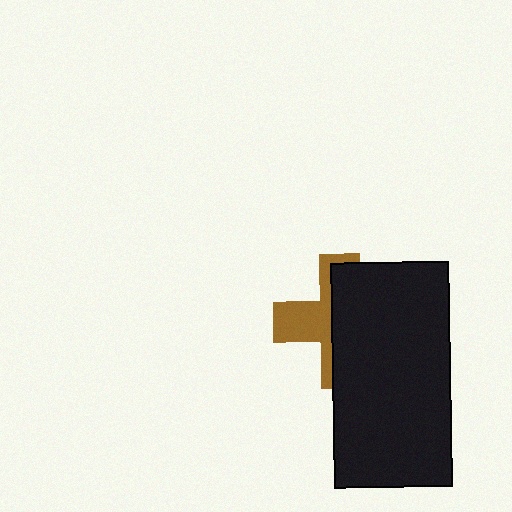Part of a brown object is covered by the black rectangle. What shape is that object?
It is a cross.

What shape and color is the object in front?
The object in front is a black rectangle.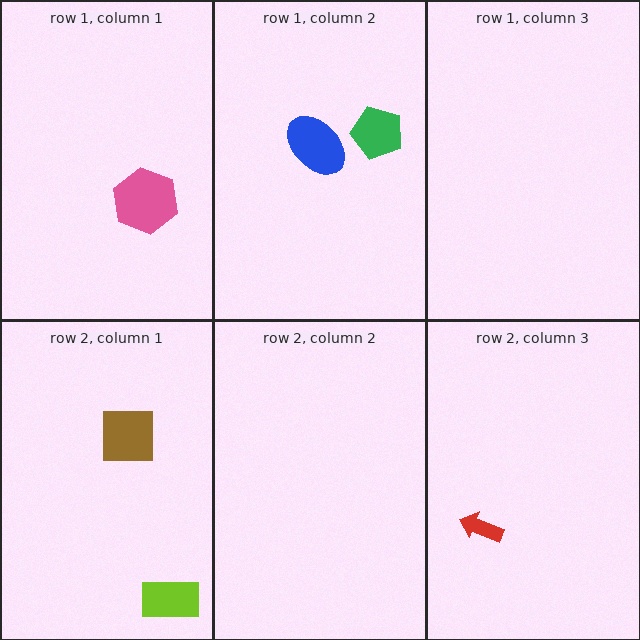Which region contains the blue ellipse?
The row 1, column 2 region.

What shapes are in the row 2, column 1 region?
The lime rectangle, the brown square.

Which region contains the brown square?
The row 2, column 1 region.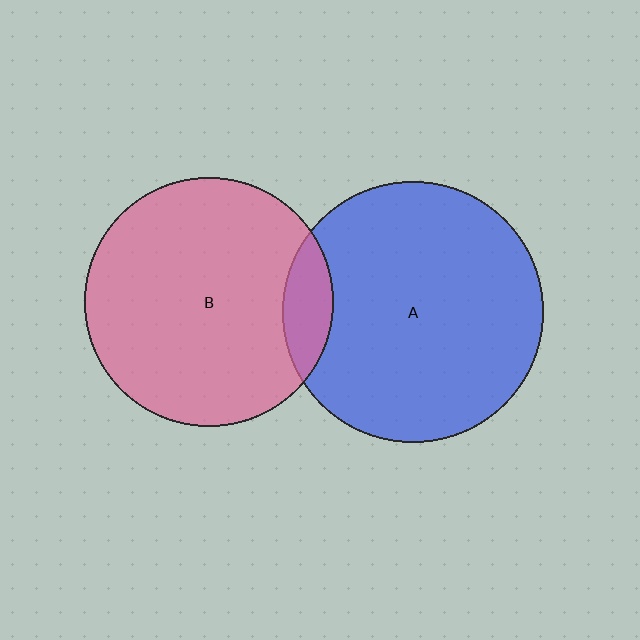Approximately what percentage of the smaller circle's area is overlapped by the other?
Approximately 10%.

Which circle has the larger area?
Circle A (blue).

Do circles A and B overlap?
Yes.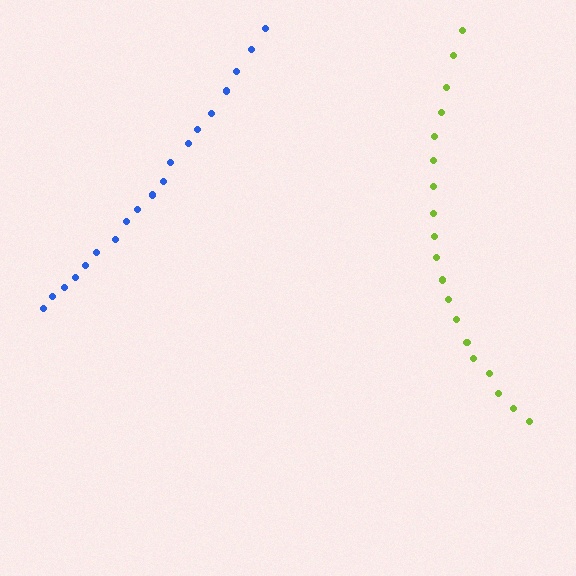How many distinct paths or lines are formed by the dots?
There are 2 distinct paths.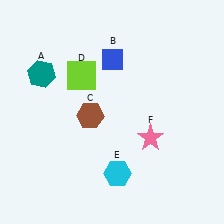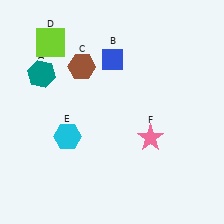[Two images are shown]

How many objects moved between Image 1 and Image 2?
3 objects moved between the two images.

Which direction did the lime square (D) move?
The lime square (D) moved up.